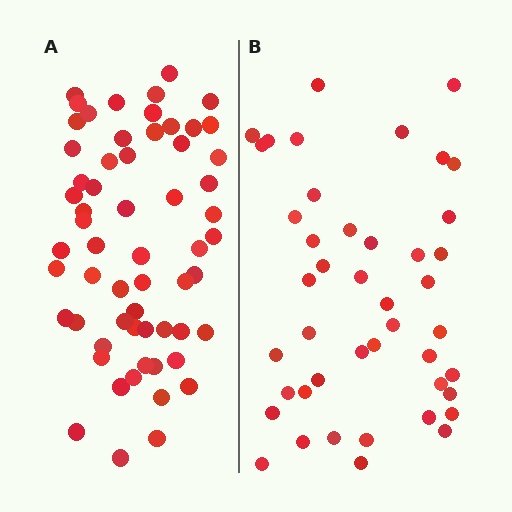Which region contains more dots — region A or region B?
Region A (the left region) has more dots.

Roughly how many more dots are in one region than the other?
Region A has approximately 15 more dots than region B.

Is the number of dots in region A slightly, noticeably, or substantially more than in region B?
Region A has noticeably more, but not dramatically so. The ratio is roughly 1.4 to 1.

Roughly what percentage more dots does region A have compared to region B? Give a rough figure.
About 35% more.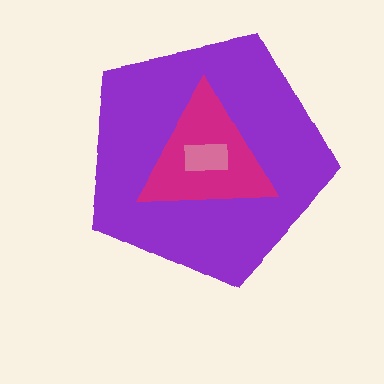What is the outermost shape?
The purple pentagon.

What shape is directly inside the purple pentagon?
The magenta triangle.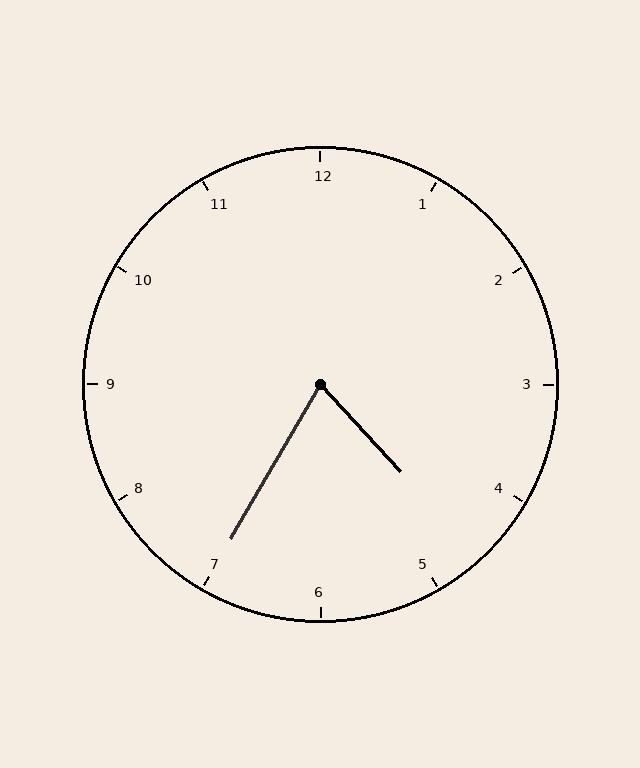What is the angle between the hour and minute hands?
Approximately 72 degrees.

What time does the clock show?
4:35.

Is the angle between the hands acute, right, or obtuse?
It is acute.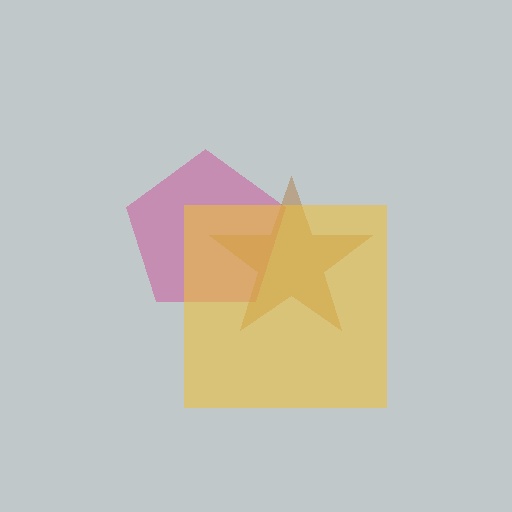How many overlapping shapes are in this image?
There are 3 overlapping shapes in the image.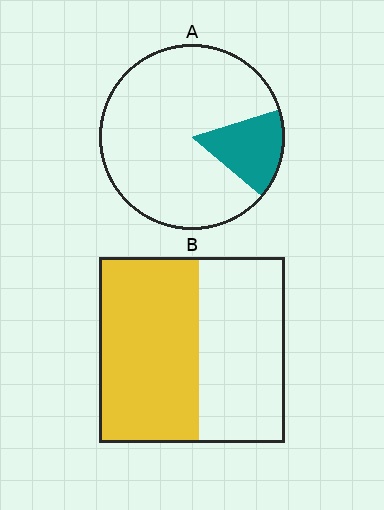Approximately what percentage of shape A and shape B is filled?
A is approximately 15% and B is approximately 55%.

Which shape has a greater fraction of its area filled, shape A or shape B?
Shape B.